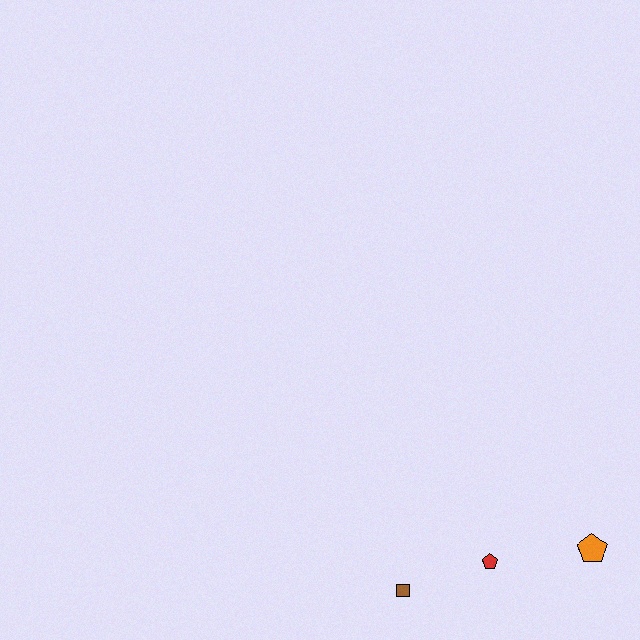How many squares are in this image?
There is 1 square.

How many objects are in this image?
There are 3 objects.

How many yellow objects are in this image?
There are no yellow objects.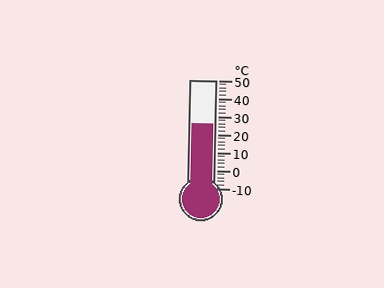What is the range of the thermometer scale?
The thermometer scale ranges from -10°C to 50°C.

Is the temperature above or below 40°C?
The temperature is below 40°C.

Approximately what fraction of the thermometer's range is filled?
The thermometer is filled to approximately 60% of its range.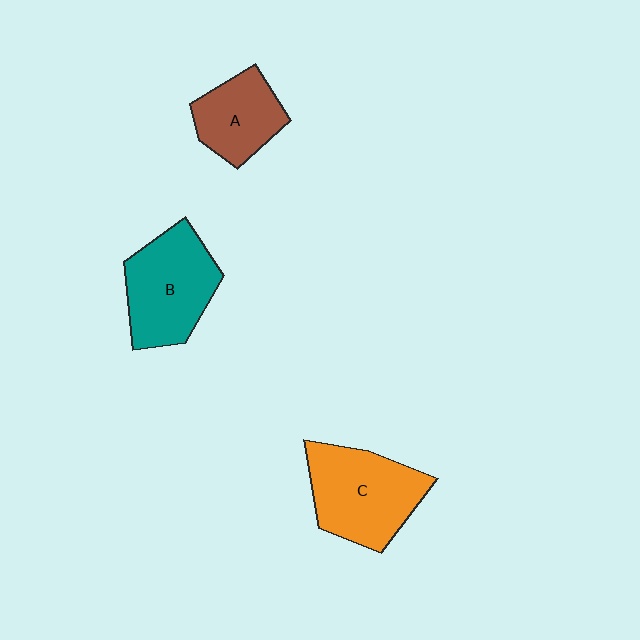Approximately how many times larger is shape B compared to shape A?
Approximately 1.4 times.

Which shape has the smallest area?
Shape A (brown).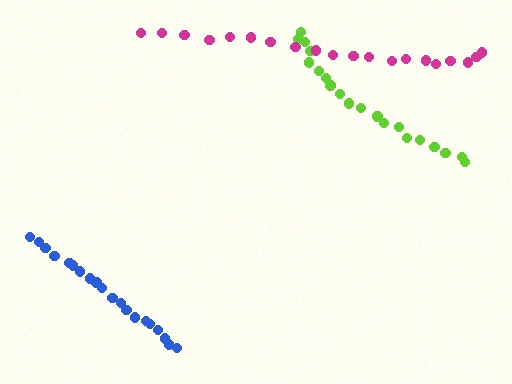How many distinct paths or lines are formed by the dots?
There are 3 distinct paths.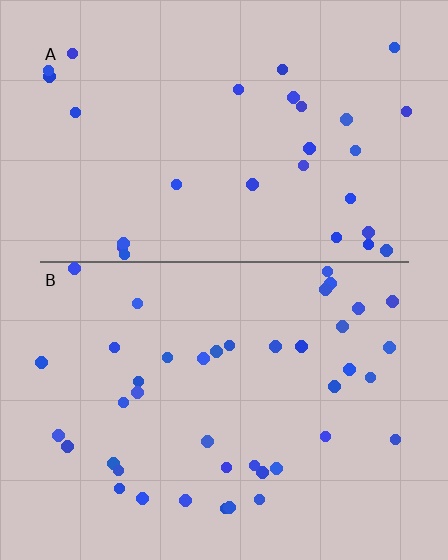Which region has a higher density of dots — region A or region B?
B (the bottom).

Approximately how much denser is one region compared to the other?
Approximately 1.4× — region B over region A.